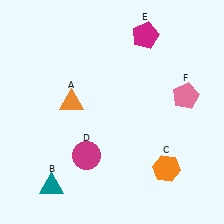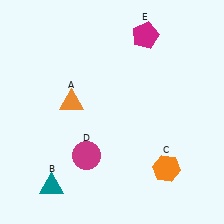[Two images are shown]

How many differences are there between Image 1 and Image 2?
There is 1 difference between the two images.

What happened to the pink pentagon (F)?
The pink pentagon (F) was removed in Image 2. It was in the top-right area of Image 1.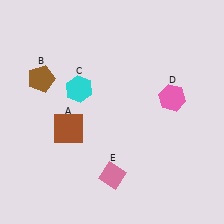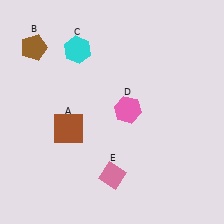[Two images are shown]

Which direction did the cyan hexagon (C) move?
The cyan hexagon (C) moved up.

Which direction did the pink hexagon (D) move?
The pink hexagon (D) moved left.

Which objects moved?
The objects that moved are: the brown pentagon (B), the cyan hexagon (C), the pink hexagon (D).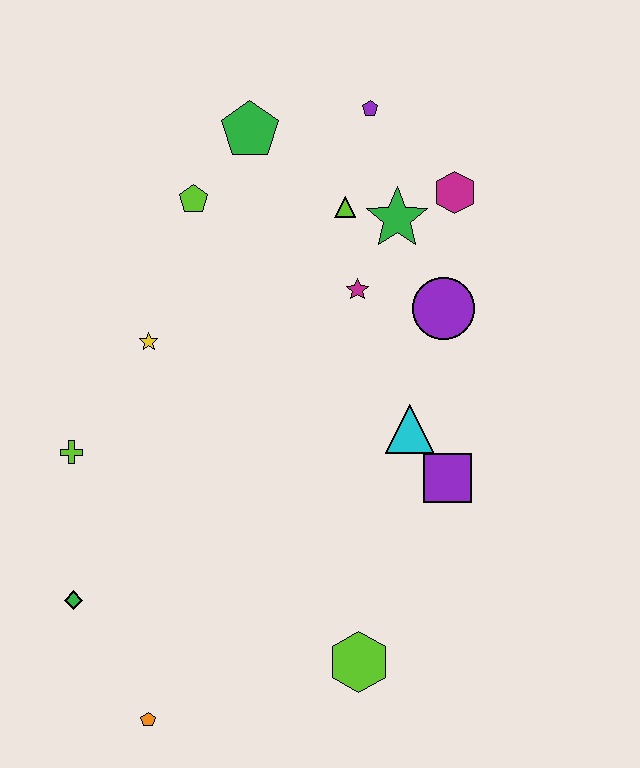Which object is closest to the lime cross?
The yellow star is closest to the lime cross.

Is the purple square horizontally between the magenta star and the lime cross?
No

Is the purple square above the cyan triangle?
No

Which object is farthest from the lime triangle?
The orange pentagon is farthest from the lime triangle.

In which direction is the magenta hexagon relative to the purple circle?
The magenta hexagon is above the purple circle.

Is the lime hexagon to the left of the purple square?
Yes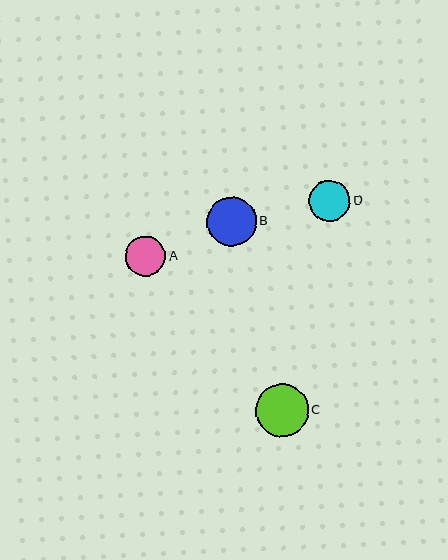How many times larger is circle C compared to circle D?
Circle C is approximately 1.3 times the size of circle D.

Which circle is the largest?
Circle C is the largest with a size of approximately 52 pixels.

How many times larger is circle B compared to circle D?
Circle B is approximately 1.2 times the size of circle D.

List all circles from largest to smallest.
From largest to smallest: C, B, D, A.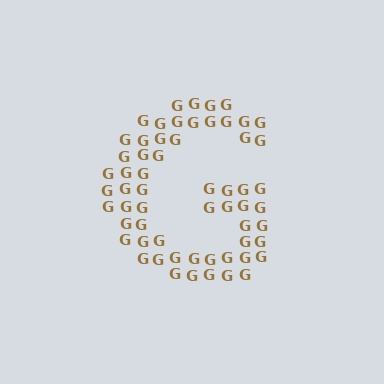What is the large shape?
The large shape is the letter G.